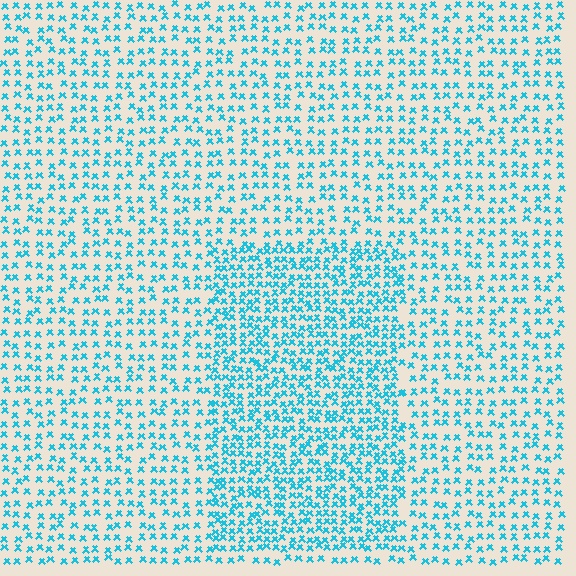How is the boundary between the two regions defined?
The boundary is defined by a change in element density (approximately 1.8x ratio). All elements are the same color, size, and shape.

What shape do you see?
I see a rectangle.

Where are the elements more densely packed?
The elements are more densely packed inside the rectangle boundary.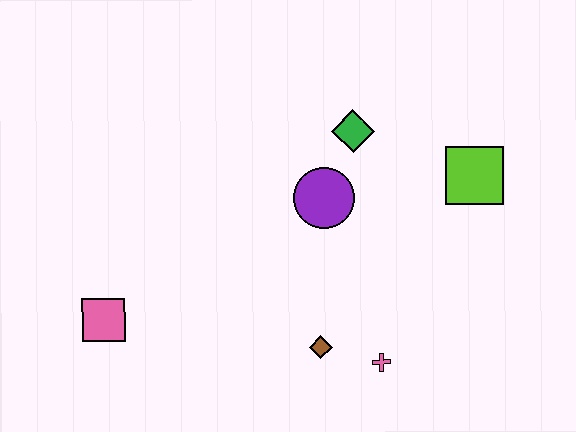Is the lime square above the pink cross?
Yes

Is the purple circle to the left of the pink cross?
Yes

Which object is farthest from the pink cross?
The pink square is farthest from the pink cross.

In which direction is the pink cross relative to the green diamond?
The pink cross is below the green diamond.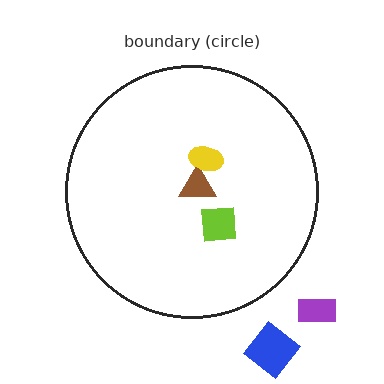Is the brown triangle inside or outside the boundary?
Inside.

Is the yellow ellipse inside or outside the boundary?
Inside.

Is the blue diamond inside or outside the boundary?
Outside.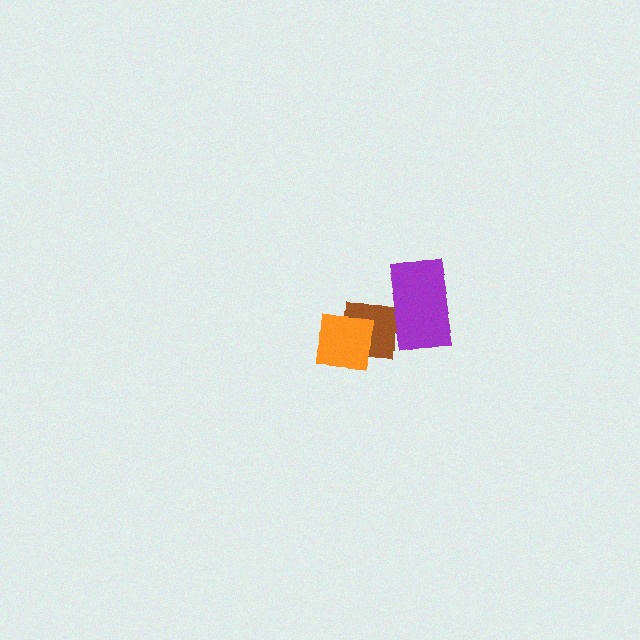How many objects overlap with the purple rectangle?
1 object overlaps with the purple rectangle.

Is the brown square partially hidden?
Yes, it is partially covered by another shape.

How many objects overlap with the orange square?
1 object overlaps with the orange square.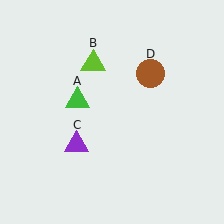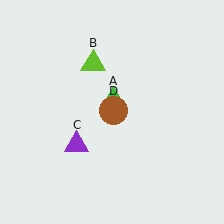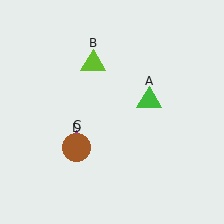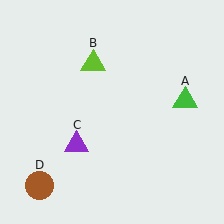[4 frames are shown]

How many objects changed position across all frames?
2 objects changed position: green triangle (object A), brown circle (object D).